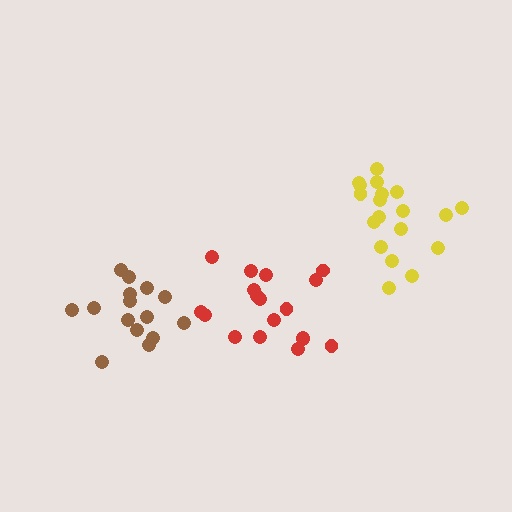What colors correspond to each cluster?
The clusters are colored: red, yellow, brown.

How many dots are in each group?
Group 1: 18 dots, Group 2: 19 dots, Group 3: 15 dots (52 total).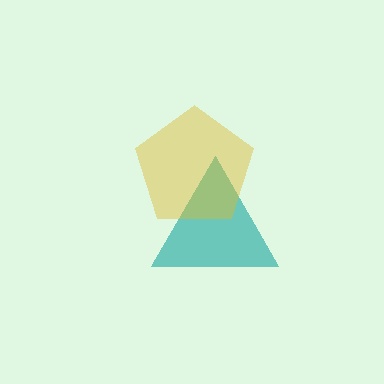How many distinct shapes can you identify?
There are 2 distinct shapes: a teal triangle, a yellow pentagon.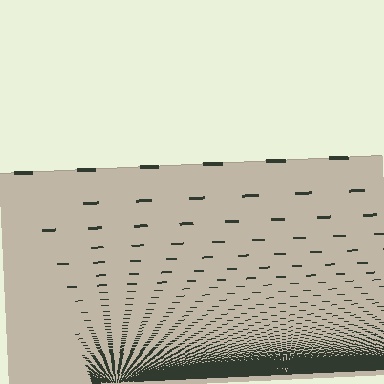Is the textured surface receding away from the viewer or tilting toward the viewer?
The surface appears to tilt toward the viewer. Texture elements get larger and sparser toward the top.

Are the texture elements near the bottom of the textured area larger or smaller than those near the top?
Smaller. The gradient is inverted — elements near the bottom are smaller and denser.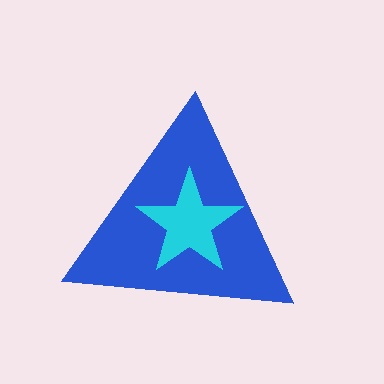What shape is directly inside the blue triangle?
The cyan star.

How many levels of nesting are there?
2.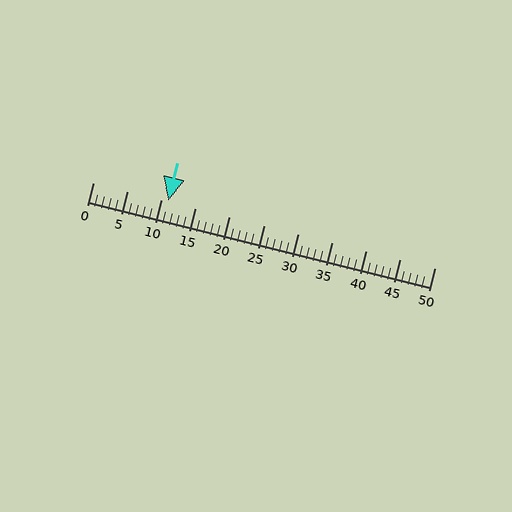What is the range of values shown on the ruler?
The ruler shows values from 0 to 50.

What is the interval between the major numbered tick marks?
The major tick marks are spaced 5 units apart.